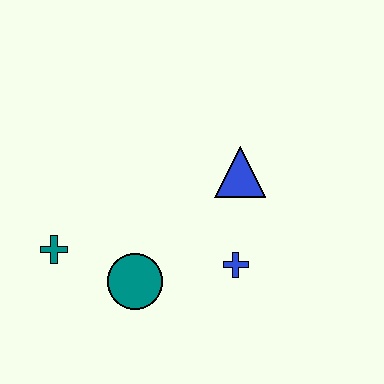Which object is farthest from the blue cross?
The teal cross is farthest from the blue cross.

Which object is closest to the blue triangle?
The blue cross is closest to the blue triangle.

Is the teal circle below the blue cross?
Yes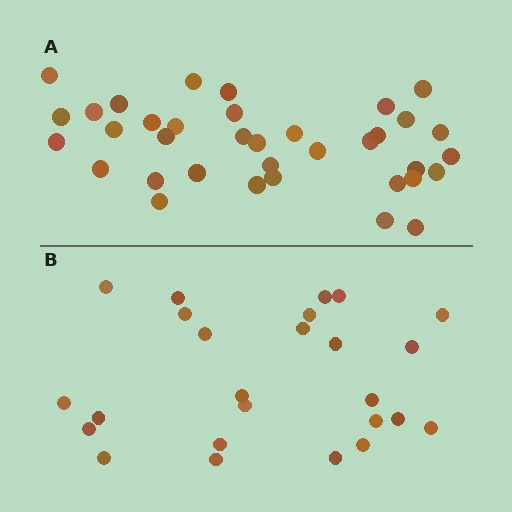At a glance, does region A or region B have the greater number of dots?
Region A (the top region) has more dots.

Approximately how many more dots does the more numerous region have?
Region A has roughly 12 or so more dots than region B.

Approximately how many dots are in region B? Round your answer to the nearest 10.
About 20 dots. (The exact count is 25, which rounds to 20.)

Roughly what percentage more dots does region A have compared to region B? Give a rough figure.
About 45% more.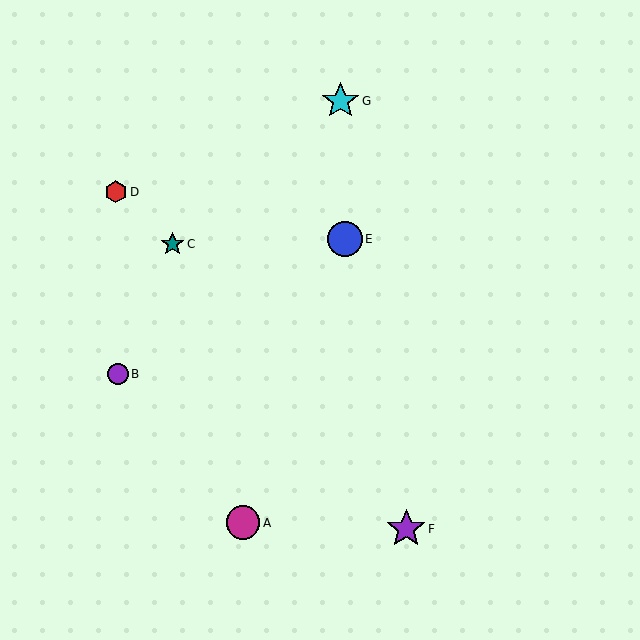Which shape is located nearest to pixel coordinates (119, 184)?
The red hexagon (labeled D) at (116, 192) is nearest to that location.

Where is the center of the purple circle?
The center of the purple circle is at (118, 374).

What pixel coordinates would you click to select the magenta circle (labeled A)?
Click at (243, 523) to select the magenta circle A.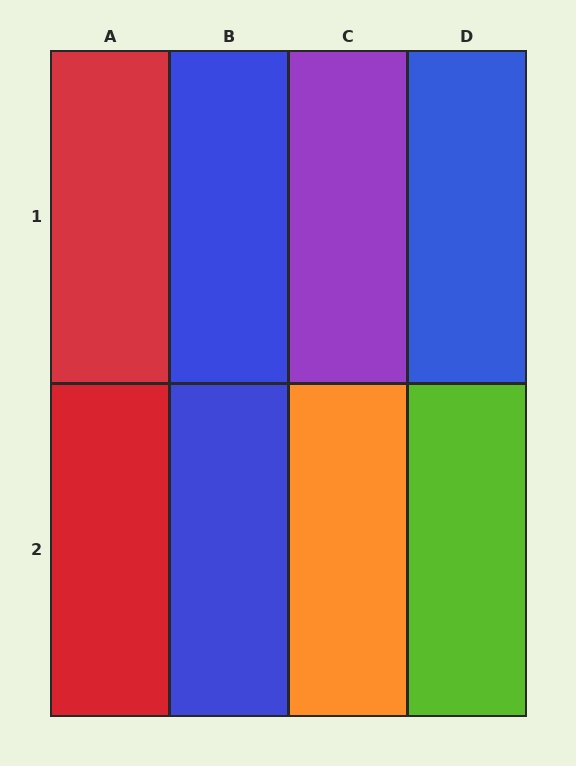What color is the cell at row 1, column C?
Purple.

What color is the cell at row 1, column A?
Red.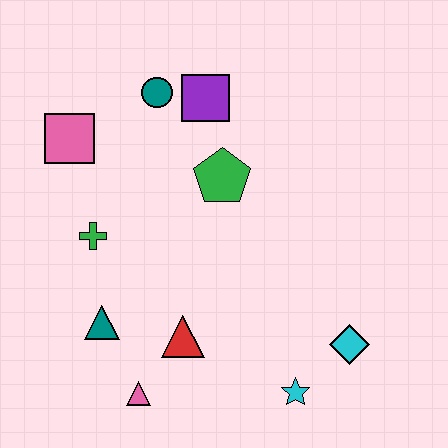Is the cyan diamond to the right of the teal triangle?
Yes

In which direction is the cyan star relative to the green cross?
The cyan star is to the right of the green cross.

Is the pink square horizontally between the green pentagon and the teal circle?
No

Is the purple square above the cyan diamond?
Yes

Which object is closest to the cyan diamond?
The cyan star is closest to the cyan diamond.